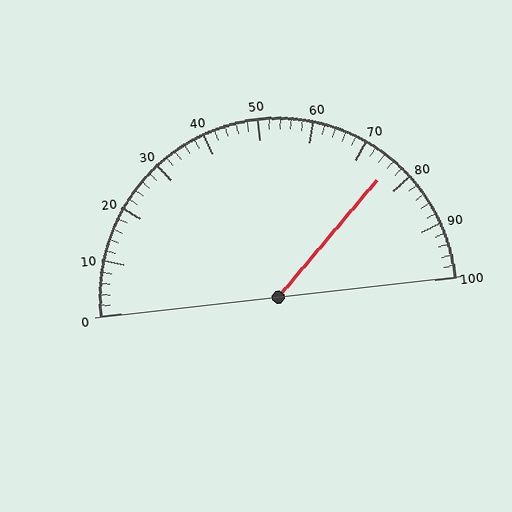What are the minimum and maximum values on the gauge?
The gauge ranges from 0 to 100.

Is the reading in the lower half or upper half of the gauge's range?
The reading is in the upper half of the range (0 to 100).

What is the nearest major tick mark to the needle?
The nearest major tick mark is 80.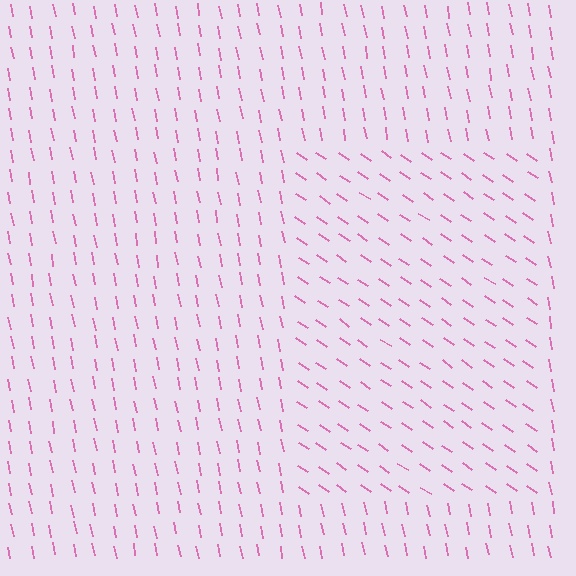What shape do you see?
I see a rectangle.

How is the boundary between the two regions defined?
The boundary is defined purely by a change in line orientation (approximately 45 degrees difference). All lines are the same color and thickness.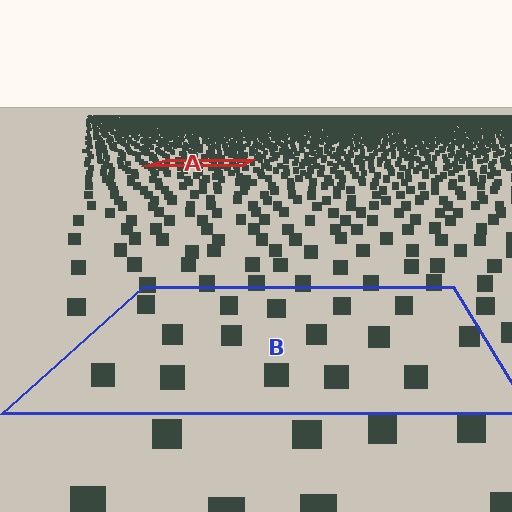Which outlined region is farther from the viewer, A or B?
Region A is farther from the viewer — the texture elements inside it appear smaller and more densely packed.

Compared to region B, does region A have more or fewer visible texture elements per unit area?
Region A has more texture elements per unit area — they are packed more densely because it is farther away.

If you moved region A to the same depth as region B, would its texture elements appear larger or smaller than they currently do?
They would appear larger. At a closer depth, the same texture elements are projected at a bigger on-screen size.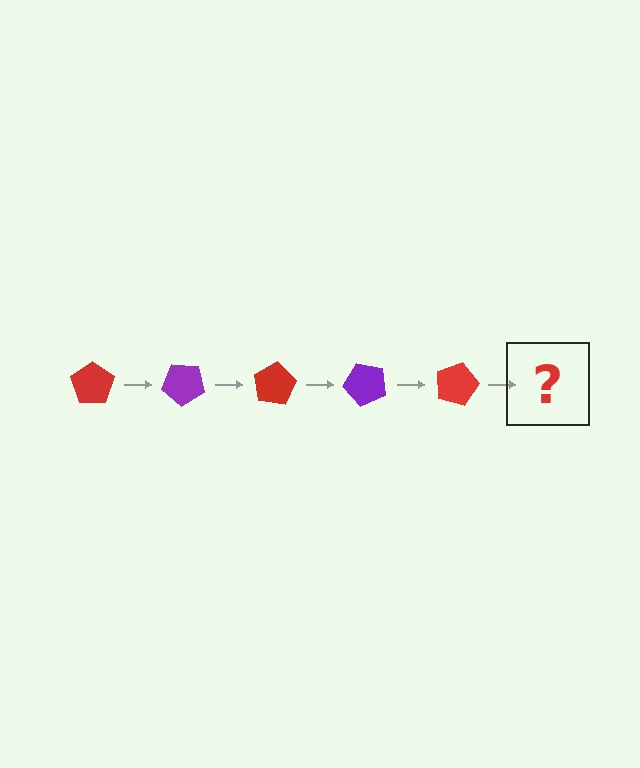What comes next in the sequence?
The next element should be a purple pentagon, rotated 200 degrees from the start.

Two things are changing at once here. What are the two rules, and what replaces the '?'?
The two rules are that it rotates 40 degrees each step and the color cycles through red and purple. The '?' should be a purple pentagon, rotated 200 degrees from the start.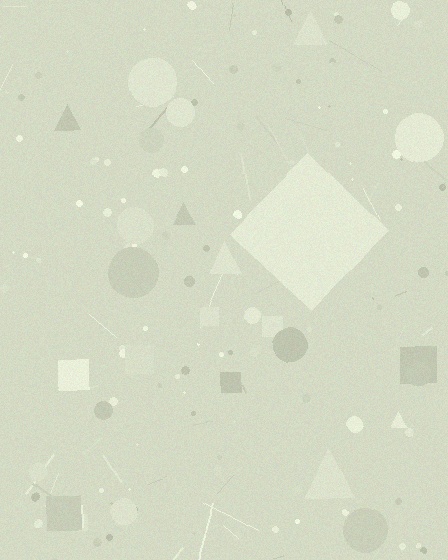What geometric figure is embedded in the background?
A diamond is embedded in the background.